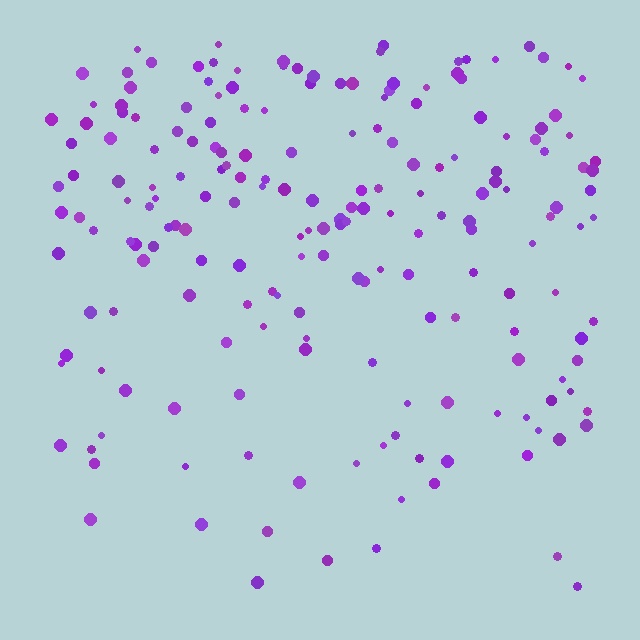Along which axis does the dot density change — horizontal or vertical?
Vertical.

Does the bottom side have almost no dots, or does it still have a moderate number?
Still a moderate number, just noticeably fewer than the top.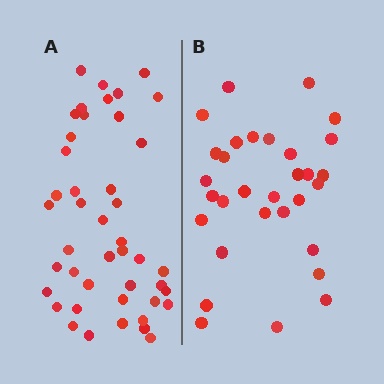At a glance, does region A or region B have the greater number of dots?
Region A (the left region) has more dots.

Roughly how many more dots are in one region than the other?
Region A has approximately 15 more dots than region B.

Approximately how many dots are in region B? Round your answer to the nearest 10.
About 30 dots. (The exact count is 31, which rounds to 30.)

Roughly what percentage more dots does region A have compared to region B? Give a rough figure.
About 40% more.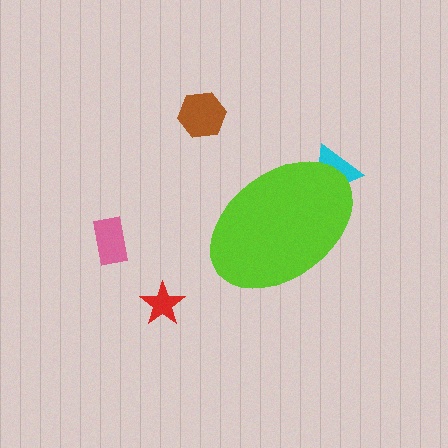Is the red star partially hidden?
No, the red star is fully visible.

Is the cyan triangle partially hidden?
Yes, the cyan triangle is partially hidden behind the lime ellipse.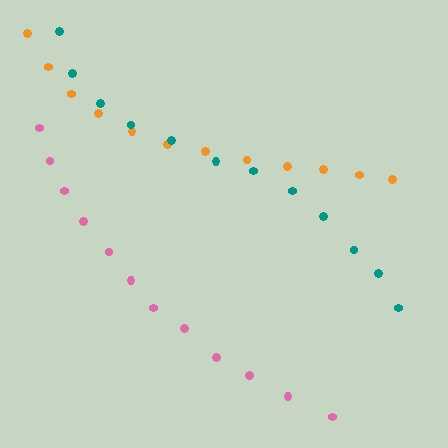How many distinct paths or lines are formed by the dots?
There are 3 distinct paths.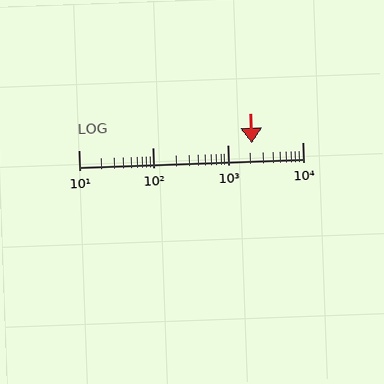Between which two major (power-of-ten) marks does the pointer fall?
The pointer is between 1000 and 10000.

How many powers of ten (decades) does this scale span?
The scale spans 3 decades, from 10 to 10000.